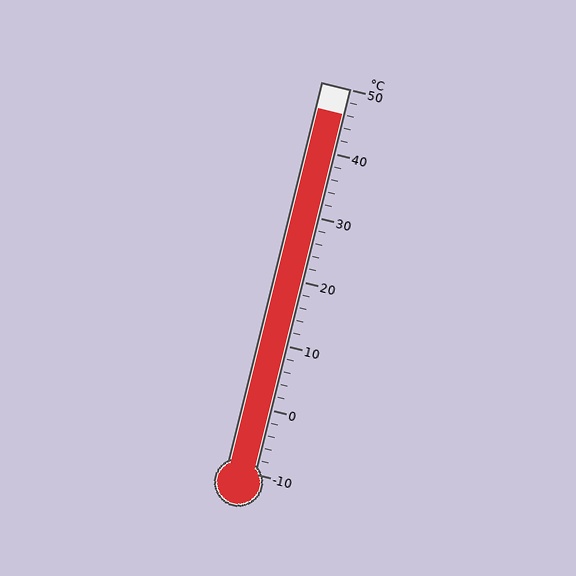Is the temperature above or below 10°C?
The temperature is above 10°C.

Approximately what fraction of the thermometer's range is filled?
The thermometer is filled to approximately 95% of its range.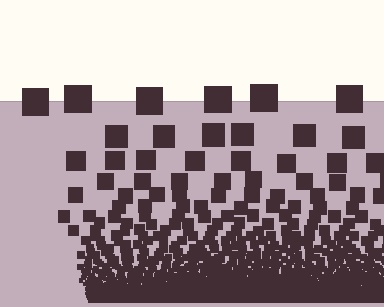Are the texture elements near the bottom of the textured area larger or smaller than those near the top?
Smaller. The gradient is inverted — elements near the bottom are smaller and denser.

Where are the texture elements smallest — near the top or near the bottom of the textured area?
Near the bottom.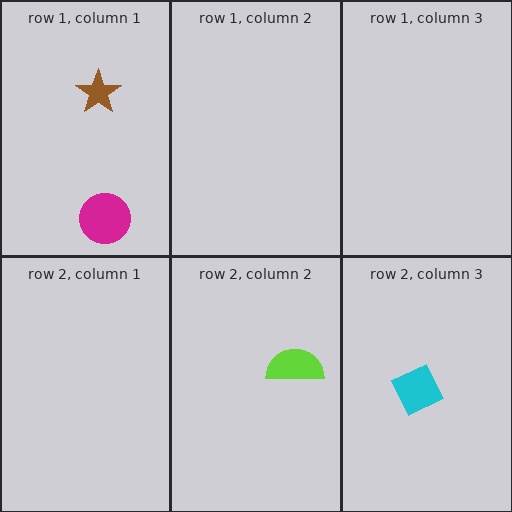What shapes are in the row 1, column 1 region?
The brown star, the magenta circle.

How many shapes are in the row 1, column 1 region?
2.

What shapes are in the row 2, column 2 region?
The lime semicircle.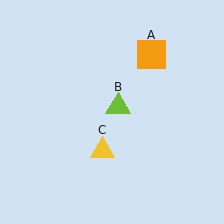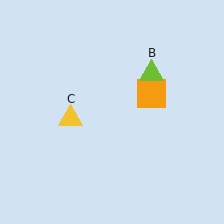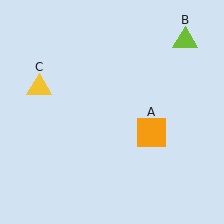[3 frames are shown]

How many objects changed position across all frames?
3 objects changed position: orange square (object A), lime triangle (object B), yellow triangle (object C).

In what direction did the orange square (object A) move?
The orange square (object A) moved down.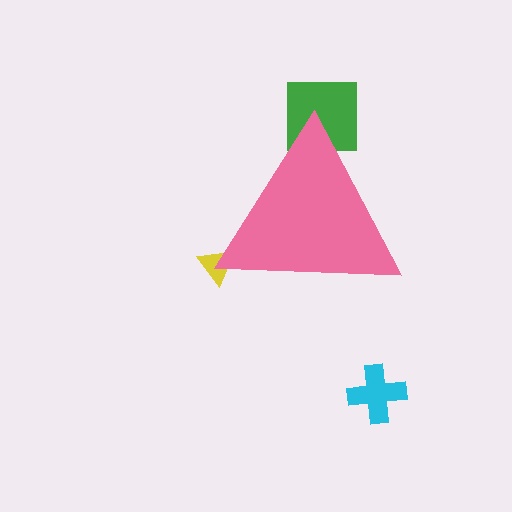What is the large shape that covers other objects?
A pink triangle.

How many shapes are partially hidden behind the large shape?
2 shapes are partially hidden.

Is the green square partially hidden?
Yes, the green square is partially hidden behind the pink triangle.